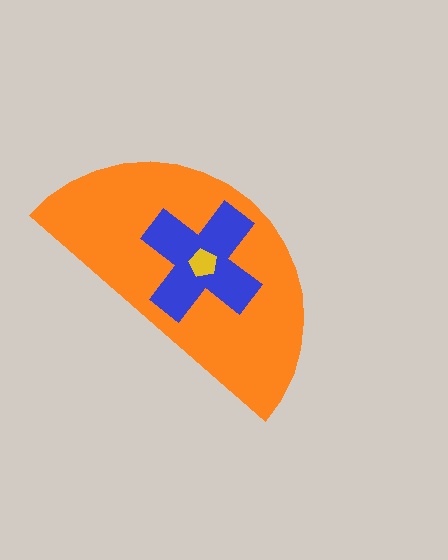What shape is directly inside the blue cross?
The yellow pentagon.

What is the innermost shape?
The yellow pentagon.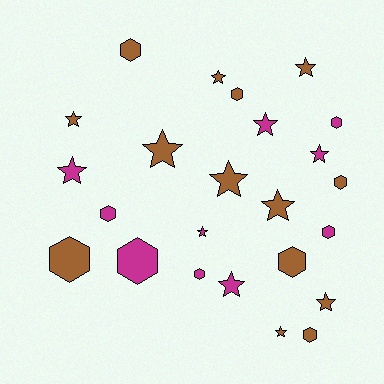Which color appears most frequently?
Brown, with 14 objects.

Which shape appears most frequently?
Star, with 13 objects.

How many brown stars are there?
There are 8 brown stars.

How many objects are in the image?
There are 24 objects.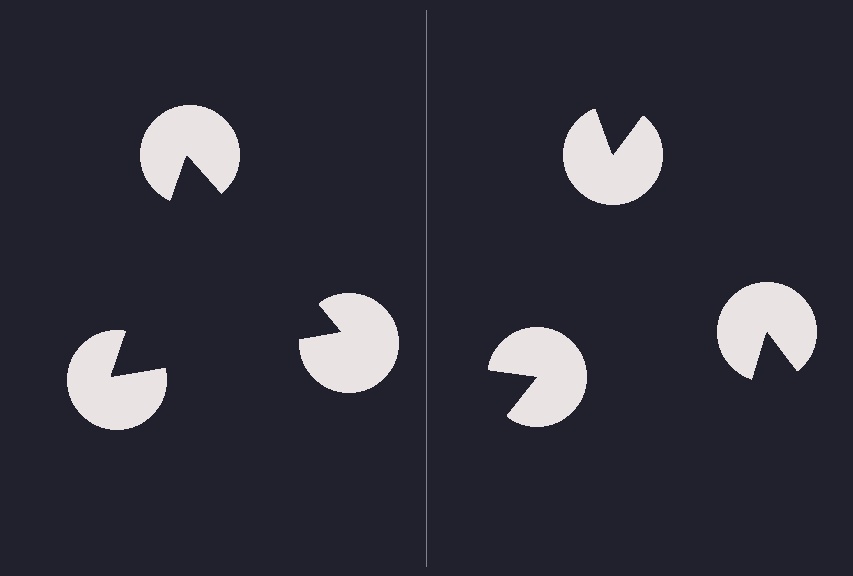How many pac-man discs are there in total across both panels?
6 — 3 on each side.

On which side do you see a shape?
An illusory triangle appears on the left side. On the right side the wedge cuts are rotated, so no coherent shape forms.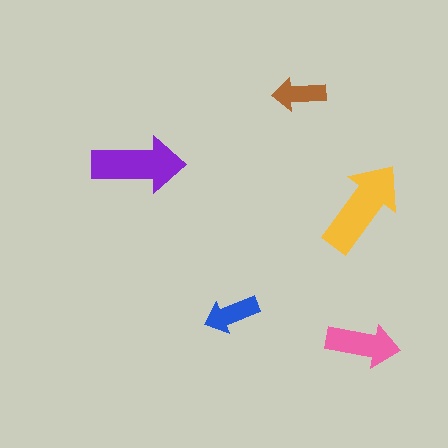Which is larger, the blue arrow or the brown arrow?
The blue one.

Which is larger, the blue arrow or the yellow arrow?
The yellow one.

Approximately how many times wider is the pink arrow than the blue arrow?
About 1.5 times wider.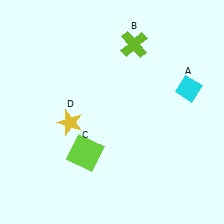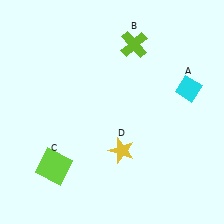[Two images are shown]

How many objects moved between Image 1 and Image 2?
2 objects moved between the two images.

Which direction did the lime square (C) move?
The lime square (C) moved left.